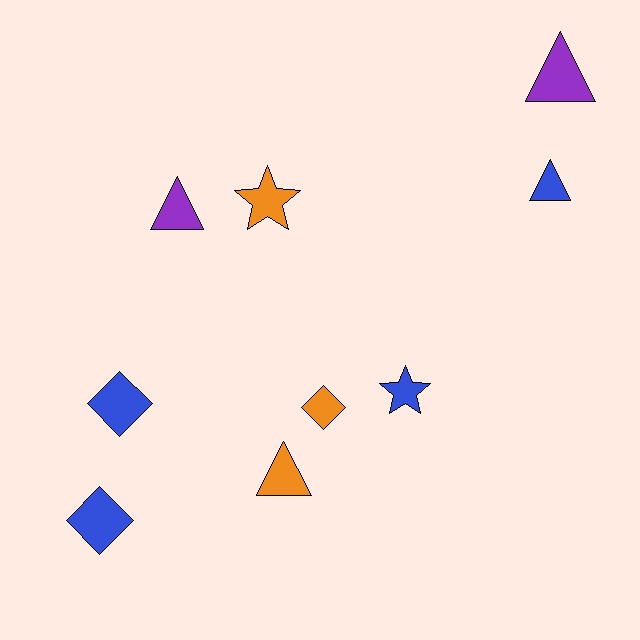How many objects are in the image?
There are 9 objects.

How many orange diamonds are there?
There is 1 orange diamond.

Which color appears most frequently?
Blue, with 4 objects.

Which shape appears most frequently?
Triangle, with 4 objects.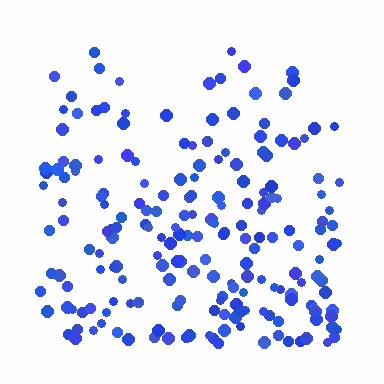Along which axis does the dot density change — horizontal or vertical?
Vertical.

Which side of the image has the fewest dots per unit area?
The top.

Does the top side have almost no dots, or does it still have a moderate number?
Still a moderate number, just noticeably fewer than the bottom.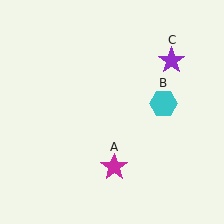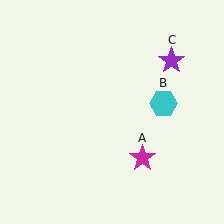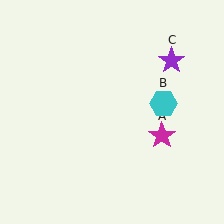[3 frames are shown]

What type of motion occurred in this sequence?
The magenta star (object A) rotated counterclockwise around the center of the scene.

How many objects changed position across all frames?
1 object changed position: magenta star (object A).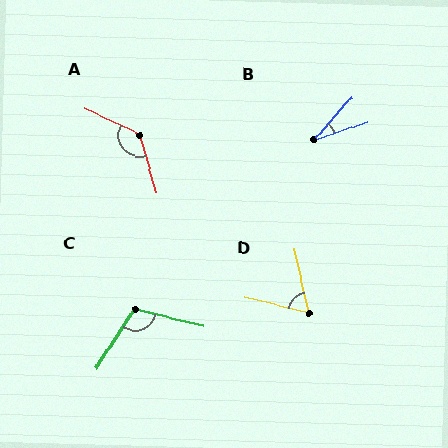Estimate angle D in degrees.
Approximately 64 degrees.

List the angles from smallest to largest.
B (30°), D (64°), C (109°), A (131°).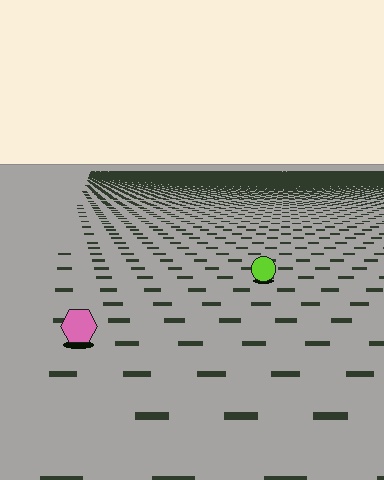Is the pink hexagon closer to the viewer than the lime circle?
Yes. The pink hexagon is closer — you can tell from the texture gradient: the ground texture is coarser near it.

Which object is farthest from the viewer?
The lime circle is farthest from the viewer. It appears smaller and the ground texture around it is denser.